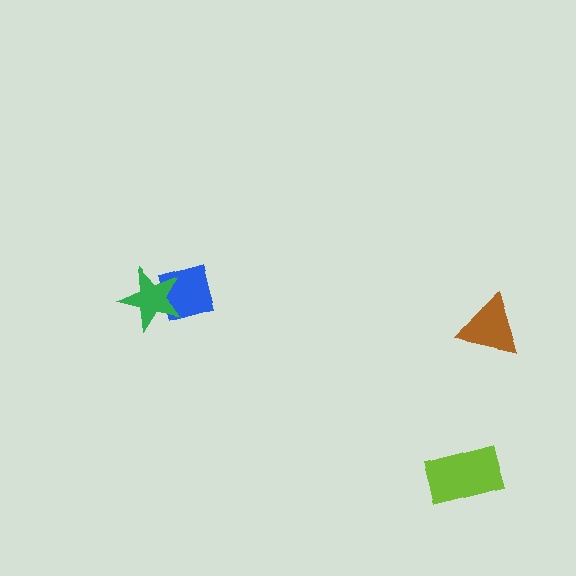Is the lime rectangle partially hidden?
No, no other shape covers it.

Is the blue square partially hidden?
Yes, it is partially covered by another shape.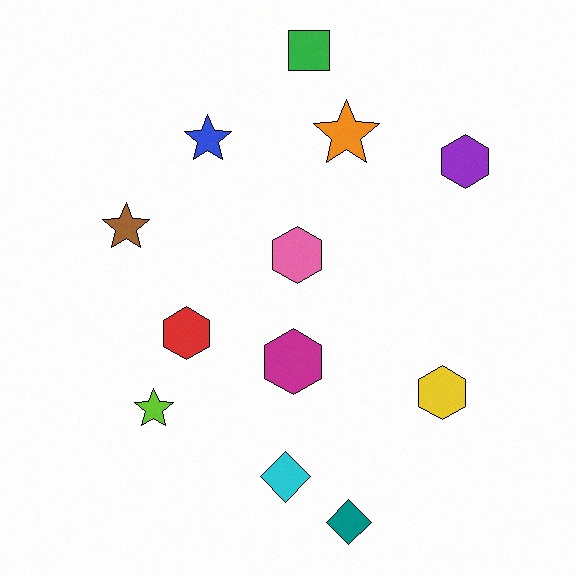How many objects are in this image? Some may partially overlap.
There are 12 objects.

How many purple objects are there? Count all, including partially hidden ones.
There is 1 purple object.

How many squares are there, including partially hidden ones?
There is 1 square.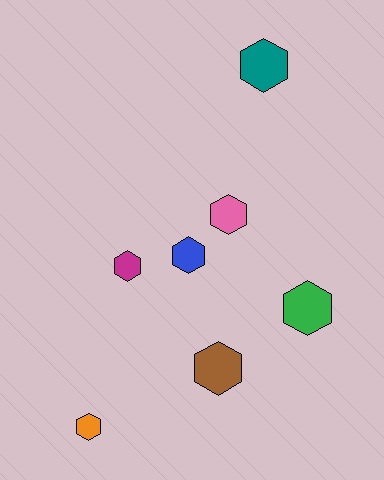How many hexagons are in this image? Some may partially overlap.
There are 7 hexagons.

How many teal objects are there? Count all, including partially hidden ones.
There is 1 teal object.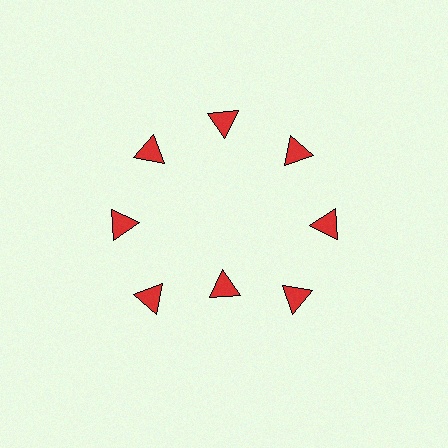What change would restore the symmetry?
The symmetry would be restored by moving it outward, back onto the ring so that all 8 triangles sit at equal angles and equal distance from the center.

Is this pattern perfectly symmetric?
No. The 8 red triangles are arranged in a ring, but one element near the 6 o'clock position is pulled inward toward the center, breaking the 8-fold rotational symmetry.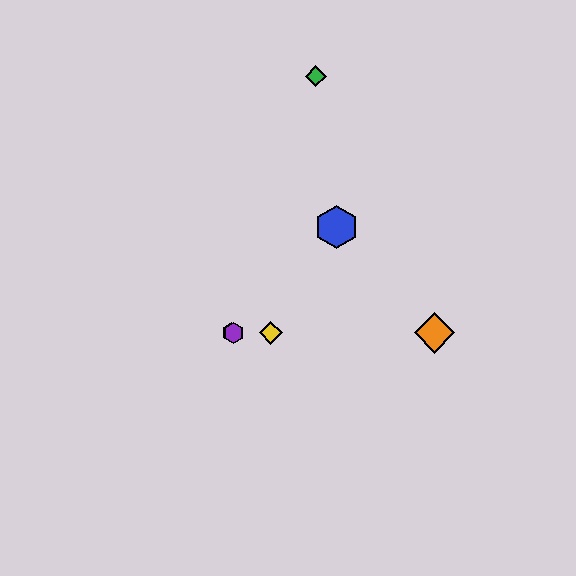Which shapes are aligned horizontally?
The red hexagon, the yellow diamond, the purple hexagon, the orange diamond are aligned horizontally.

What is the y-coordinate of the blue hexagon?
The blue hexagon is at y≈227.